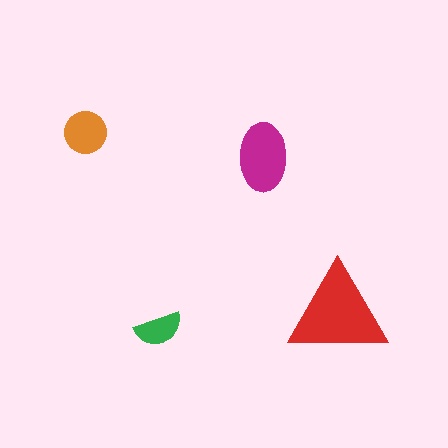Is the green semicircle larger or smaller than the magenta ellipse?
Smaller.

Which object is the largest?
The red triangle.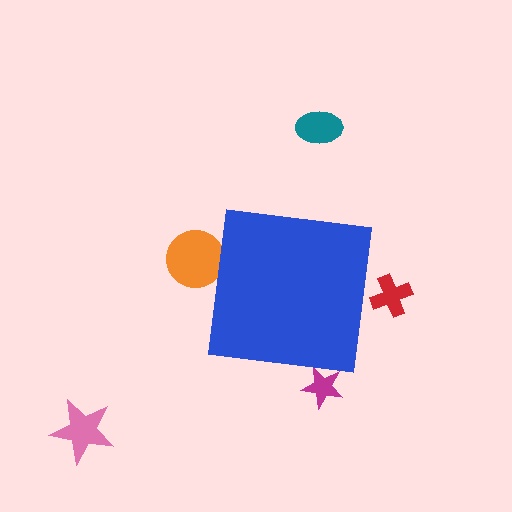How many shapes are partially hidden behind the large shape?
3 shapes are partially hidden.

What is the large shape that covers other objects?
A blue square.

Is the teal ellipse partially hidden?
No, the teal ellipse is fully visible.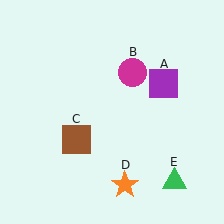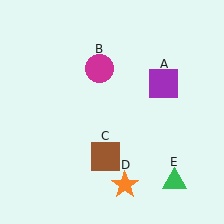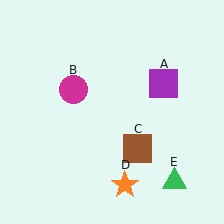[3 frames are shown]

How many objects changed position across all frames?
2 objects changed position: magenta circle (object B), brown square (object C).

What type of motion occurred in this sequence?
The magenta circle (object B), brown square (object C) rotated counterclockwise around the center of the scene.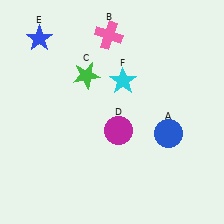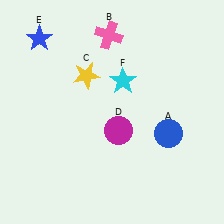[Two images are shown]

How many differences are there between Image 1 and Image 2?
There is 1 difference between the two images.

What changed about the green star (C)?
In Image 1, C is green. In Image 2, it changed to yellow.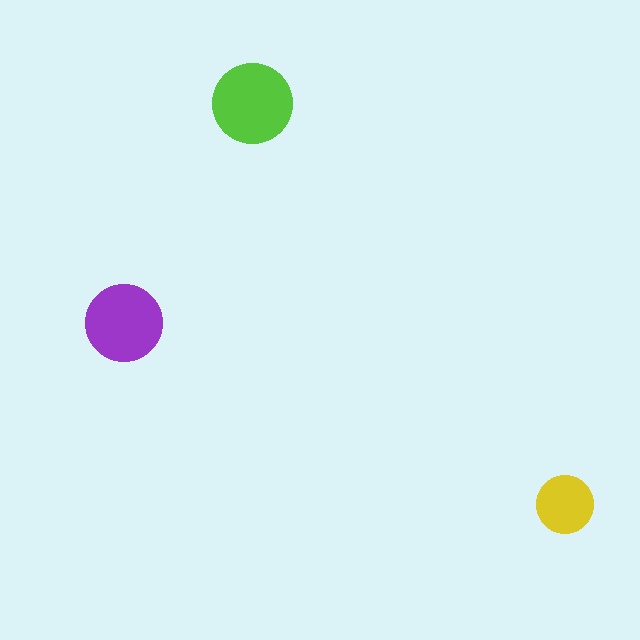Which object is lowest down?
The yellow circle is bottommost.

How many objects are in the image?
There are 3 objects in the image.